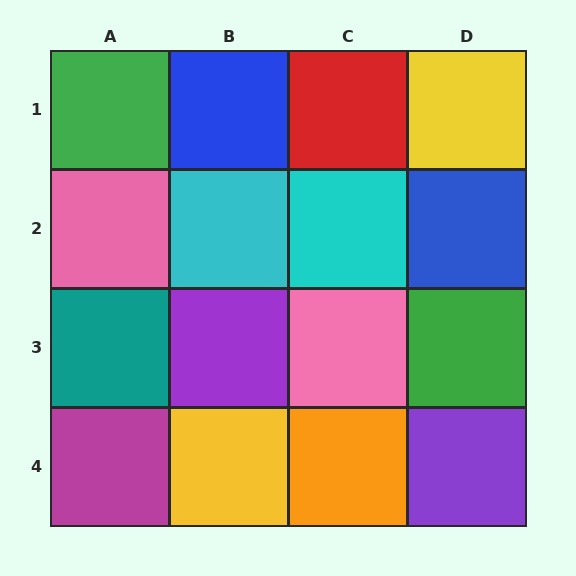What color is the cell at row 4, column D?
Purple.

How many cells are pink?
2 cells are pink.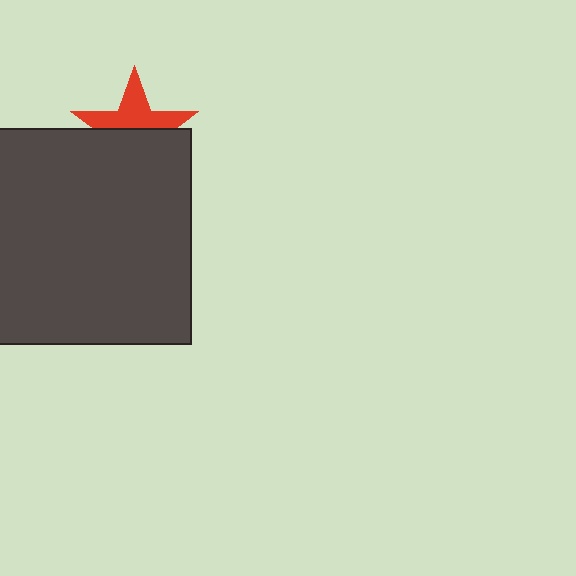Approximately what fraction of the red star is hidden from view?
Roughly 53% of the red star is hidden behind the dark gray square.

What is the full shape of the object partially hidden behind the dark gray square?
The partially hidden object is a red star.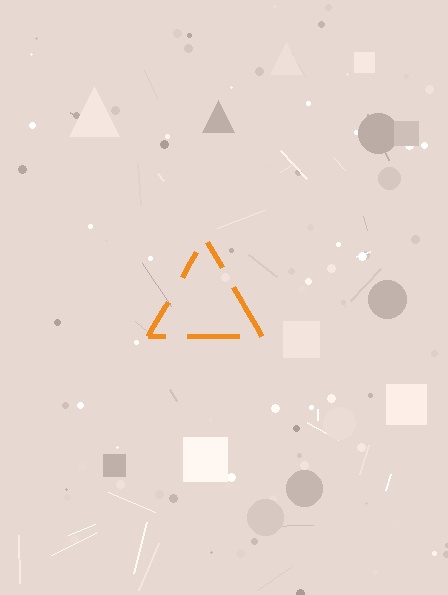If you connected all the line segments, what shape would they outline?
They would outline a triangle.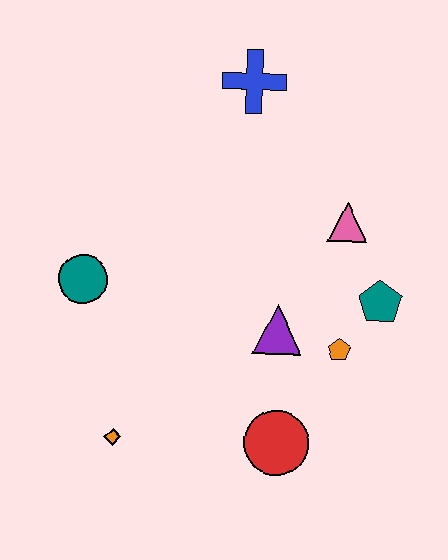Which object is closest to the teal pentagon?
The orange pentagon is closest to the teal pentagon.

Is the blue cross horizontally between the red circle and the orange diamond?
Yes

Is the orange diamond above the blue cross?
No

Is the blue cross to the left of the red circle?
Yes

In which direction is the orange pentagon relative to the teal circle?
The orange pentagon is to the right of the teal circle.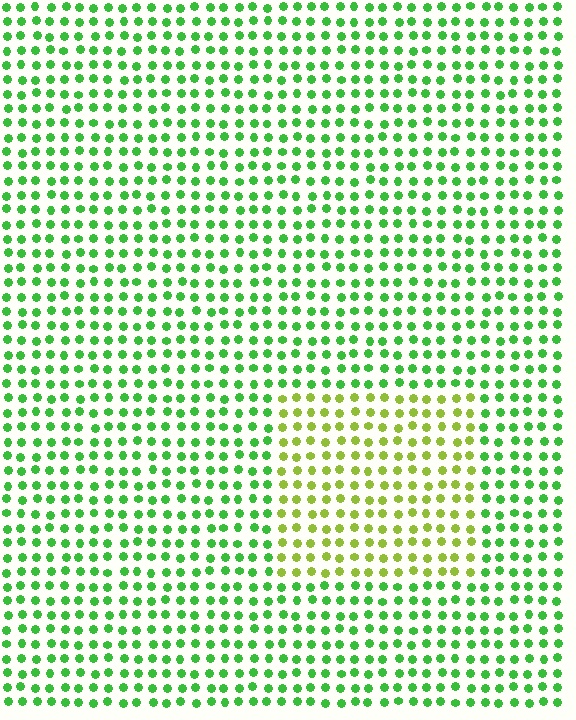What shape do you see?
I see a rectangle.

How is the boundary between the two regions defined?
The boundary is defined purely by a slight shift in hue (about 41 degrees). Spacing, size, and orientation are identical on both sides.